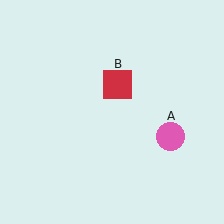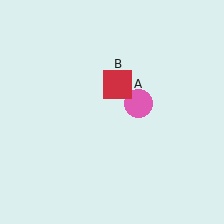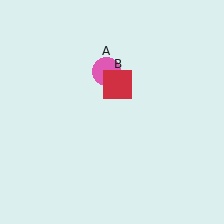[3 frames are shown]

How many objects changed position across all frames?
1 object changed position: pink circle (object A).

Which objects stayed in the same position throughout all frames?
Red square (object B) remained stationary.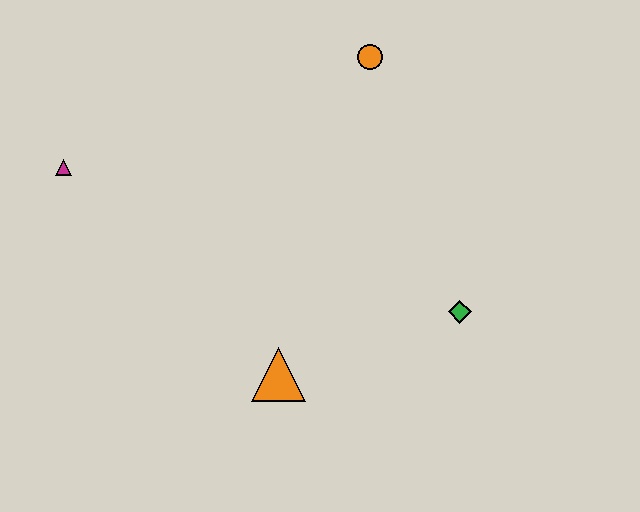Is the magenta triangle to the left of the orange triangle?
Yes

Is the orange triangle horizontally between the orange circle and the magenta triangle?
Yes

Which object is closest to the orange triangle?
The green diamond is closest to the orange triangle.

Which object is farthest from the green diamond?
The magenta triangle is farthest from the green diamond.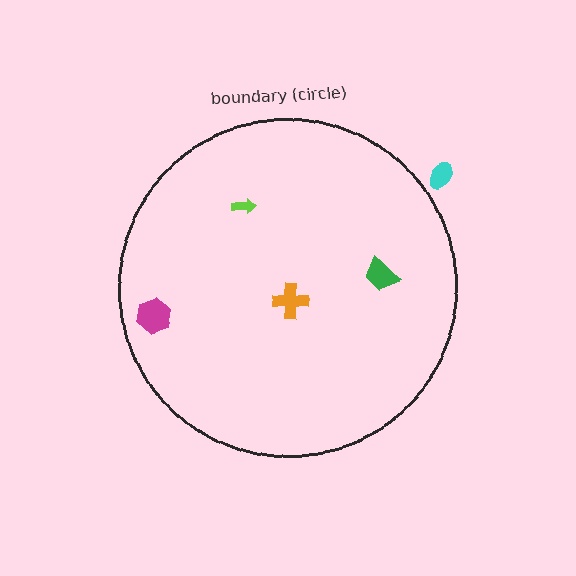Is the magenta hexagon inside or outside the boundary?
Inside.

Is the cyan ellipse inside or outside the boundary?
Outside.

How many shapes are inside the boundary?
4 inside, 1 outside.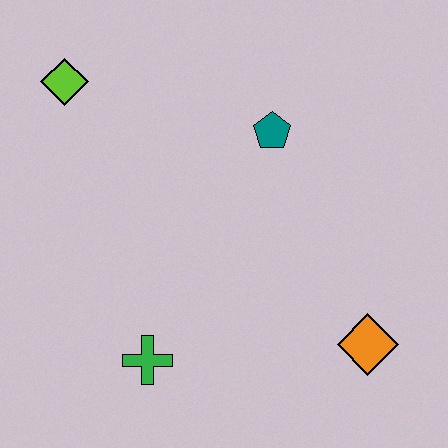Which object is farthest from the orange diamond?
The lime diamond is farthest from the orange diamond.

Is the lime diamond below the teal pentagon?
No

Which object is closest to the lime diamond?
The teal pentagon is closest to the lime diamond.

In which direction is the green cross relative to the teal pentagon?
The green cross is below the teal pentagon.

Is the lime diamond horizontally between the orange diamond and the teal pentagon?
No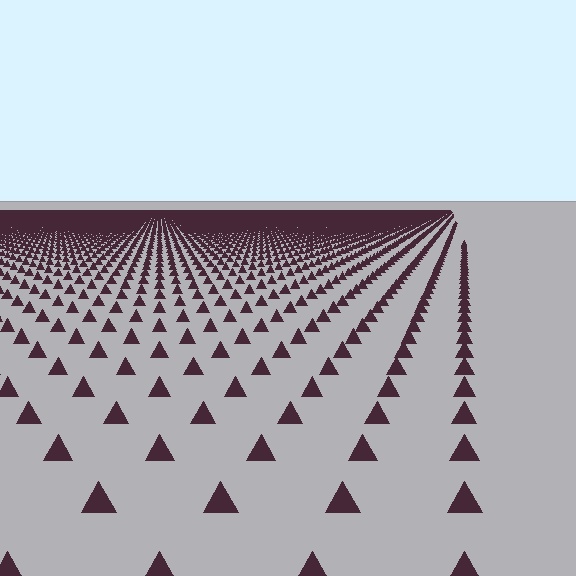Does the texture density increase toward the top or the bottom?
Density increases toward the top.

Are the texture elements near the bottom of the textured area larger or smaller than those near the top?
Larger. Near the bottom, elements are closer to the viewer and appear at a bigger on-screen size.